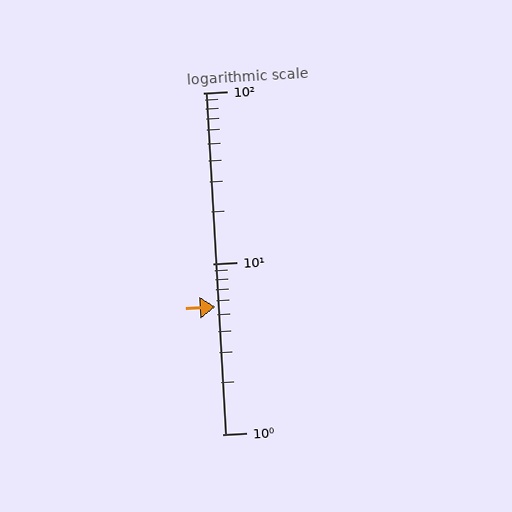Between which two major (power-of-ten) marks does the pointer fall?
The pointer is between 1 and 10.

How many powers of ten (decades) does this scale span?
The scale spans 2 decades, from 1 to 100.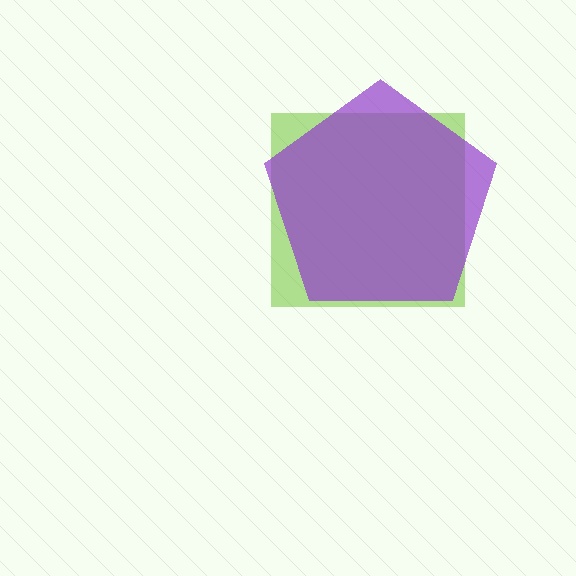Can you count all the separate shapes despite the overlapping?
Yes, there are 2 separate shapes.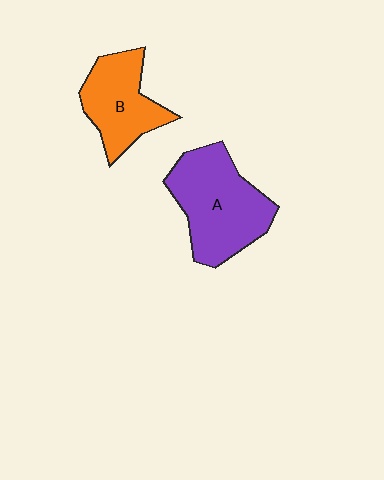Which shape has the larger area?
Shape A (purple).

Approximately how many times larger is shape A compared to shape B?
Approximately 1.4 times.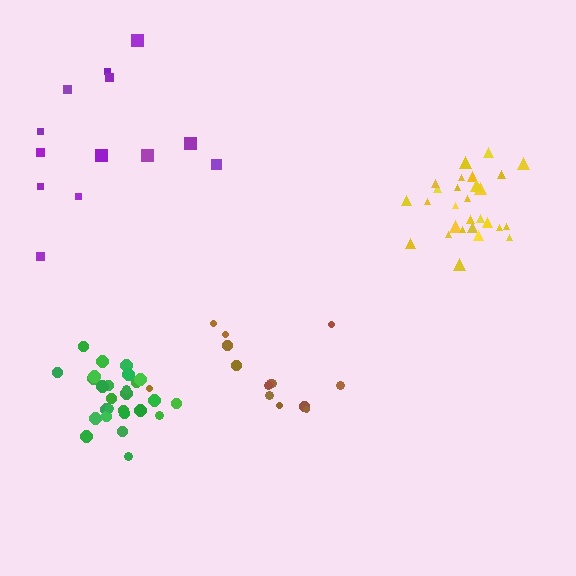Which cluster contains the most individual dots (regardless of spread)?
Yellow (28).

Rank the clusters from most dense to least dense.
green, yellow, brown, purple.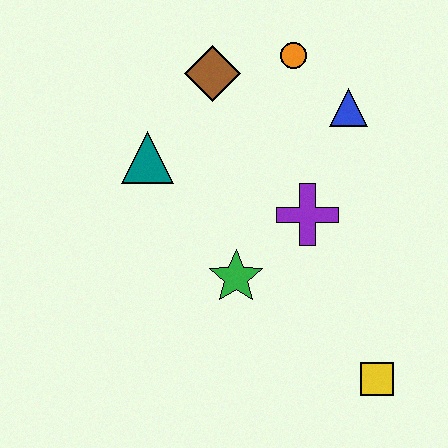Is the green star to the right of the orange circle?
No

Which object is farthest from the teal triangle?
The yellow square is farthest from the teal triangle.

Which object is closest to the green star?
The purple cross is closest to the green star.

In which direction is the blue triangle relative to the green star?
The blue triangle is above the green star.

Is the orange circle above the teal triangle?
Yes